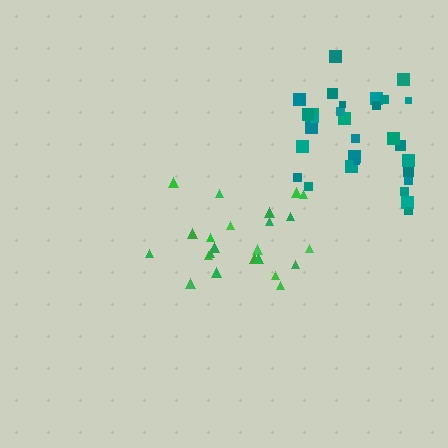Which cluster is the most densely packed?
Green.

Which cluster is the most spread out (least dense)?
Teal.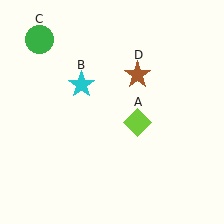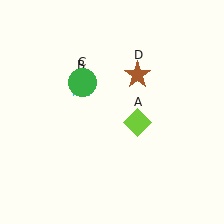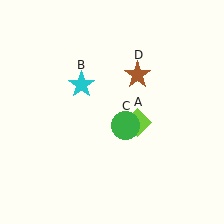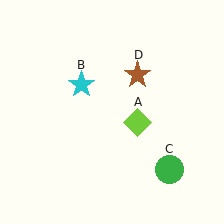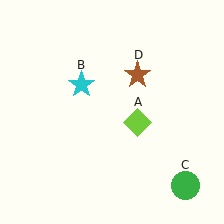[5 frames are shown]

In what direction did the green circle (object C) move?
The green circle (object C) moved down and to the right.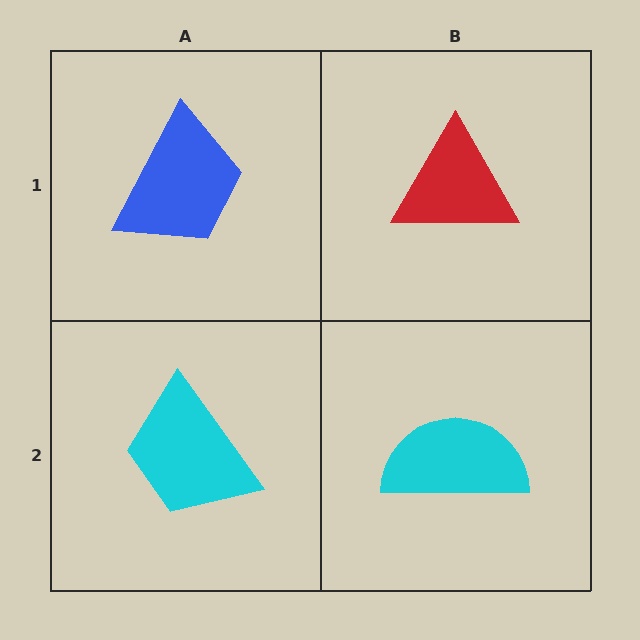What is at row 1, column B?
A red triangle.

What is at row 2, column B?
A cyan semicircle.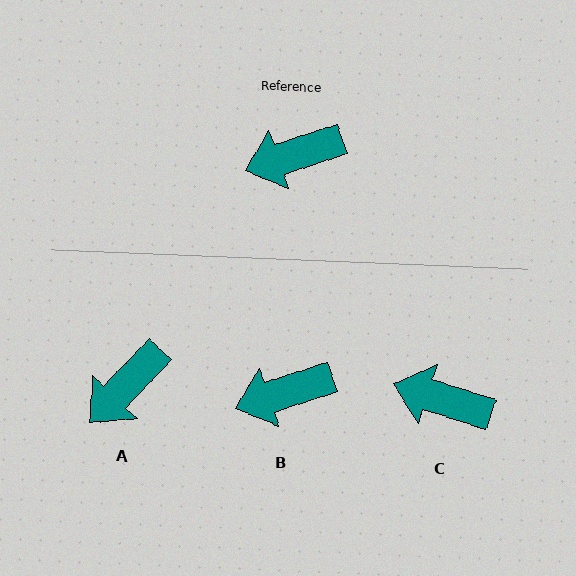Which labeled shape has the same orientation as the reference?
B.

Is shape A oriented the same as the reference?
No, it is off by about 28 degrees.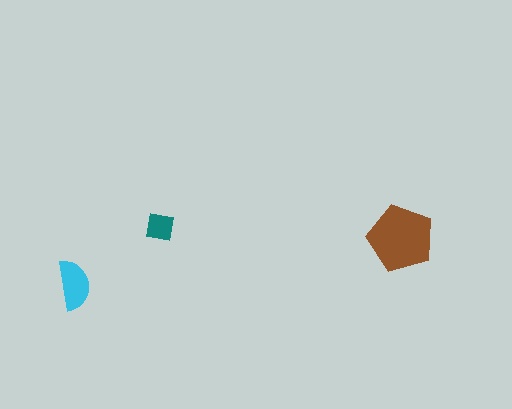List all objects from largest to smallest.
The brown pentagon, the cyan semicircle, the teal square.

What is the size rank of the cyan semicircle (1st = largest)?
2nd.